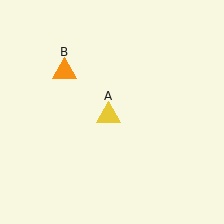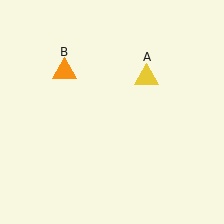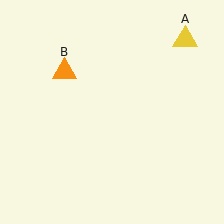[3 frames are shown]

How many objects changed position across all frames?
1 object changed position: yellow triangle (object A).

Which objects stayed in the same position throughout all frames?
Orange triangle (object B) remained stationary.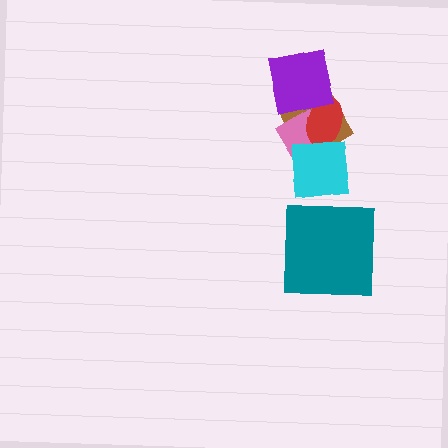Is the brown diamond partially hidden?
Yes, it is partially covered by another shape.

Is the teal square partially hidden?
No, no other shape covers it.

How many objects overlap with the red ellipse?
4 objects overlap with the red ellipse.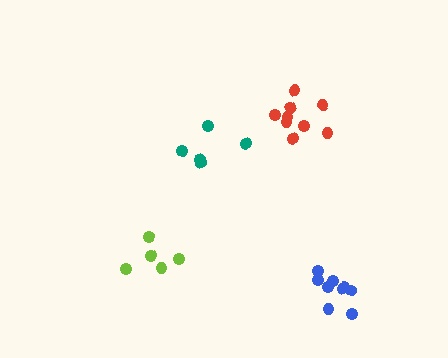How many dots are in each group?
Group 1: 9 dots, Group 2: 5 dots, Group 3: 9 dots, Group 4: 5 dots (28 total).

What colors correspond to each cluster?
The clusters are colored: blue, teal, red, lime.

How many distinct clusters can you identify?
There are 4 distinct clusters.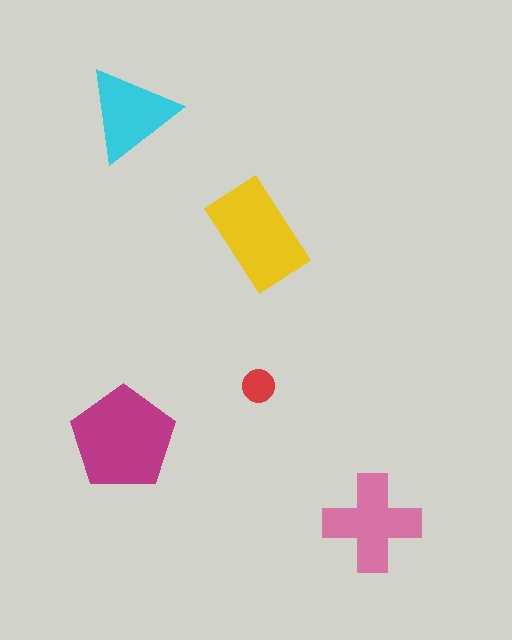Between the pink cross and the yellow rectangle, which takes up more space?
The yellow rectangle.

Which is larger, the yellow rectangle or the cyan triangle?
The yellow rectangle.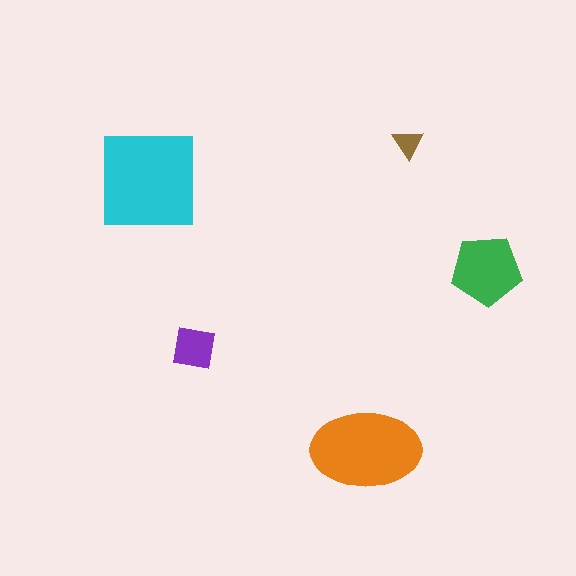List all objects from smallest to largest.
The brown triangle, the purple square, the green pentagon, the orange ellipse, the cyan square.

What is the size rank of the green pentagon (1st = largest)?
3rd.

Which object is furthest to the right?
The green pentagon is rightmost.